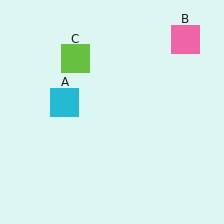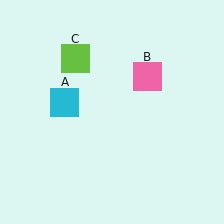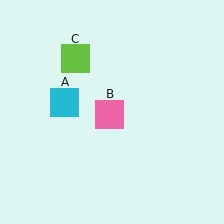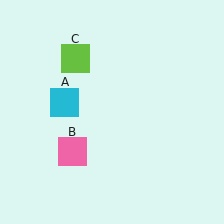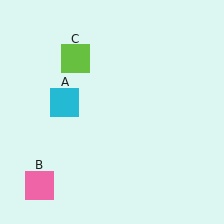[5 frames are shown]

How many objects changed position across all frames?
1 object changed position: pink square (object B).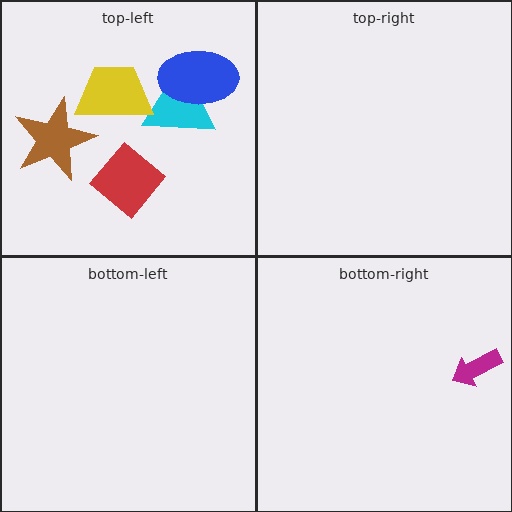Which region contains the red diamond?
The top-left region.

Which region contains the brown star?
The top-left region.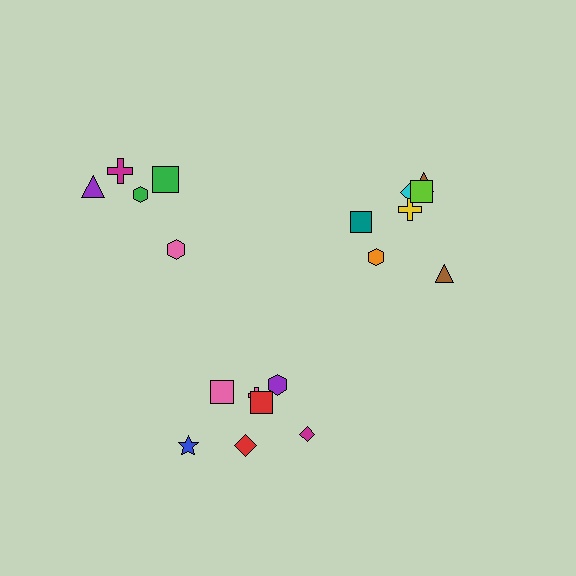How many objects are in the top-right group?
There are 7 objects.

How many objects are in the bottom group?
There are 7 objects.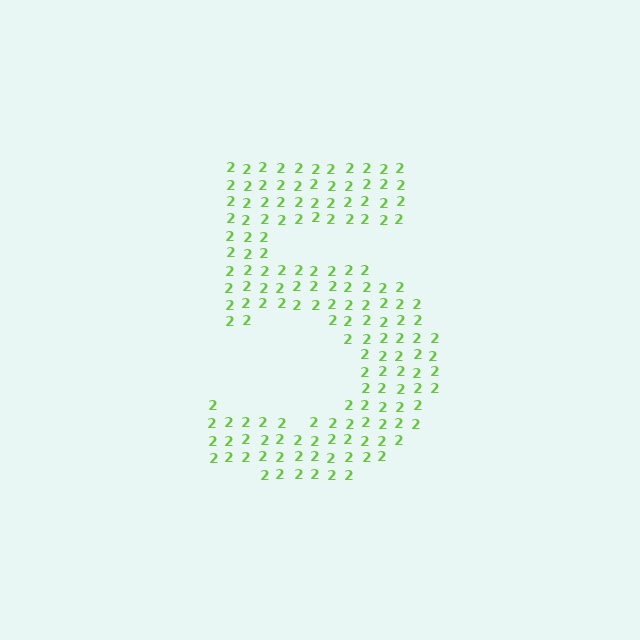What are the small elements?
The small elements are digit 2's.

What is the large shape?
The large shape is the digit 5.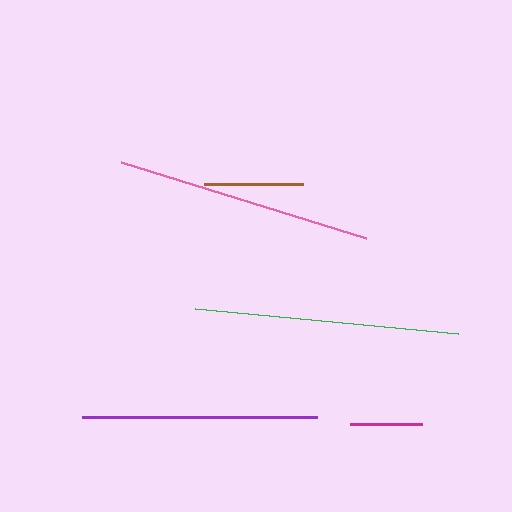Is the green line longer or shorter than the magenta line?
The green line is longer than the magenta line.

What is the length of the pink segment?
The pink segment is approximately 257 pixels long.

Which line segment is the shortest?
The magenta line is the shortest at approximately 72 pixels.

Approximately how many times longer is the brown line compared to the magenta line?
The brown line is approximately 1.4 times the length of the magenta line.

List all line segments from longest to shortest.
From longest to shortest: green, pink, purple, brown, magenta.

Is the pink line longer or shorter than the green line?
The green line is longer than the pink line.